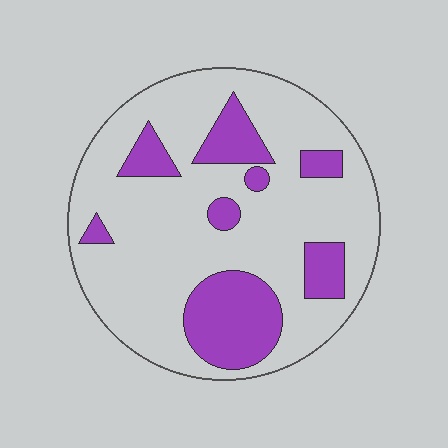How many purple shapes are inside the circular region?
8.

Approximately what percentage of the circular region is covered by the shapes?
Approximately 25%.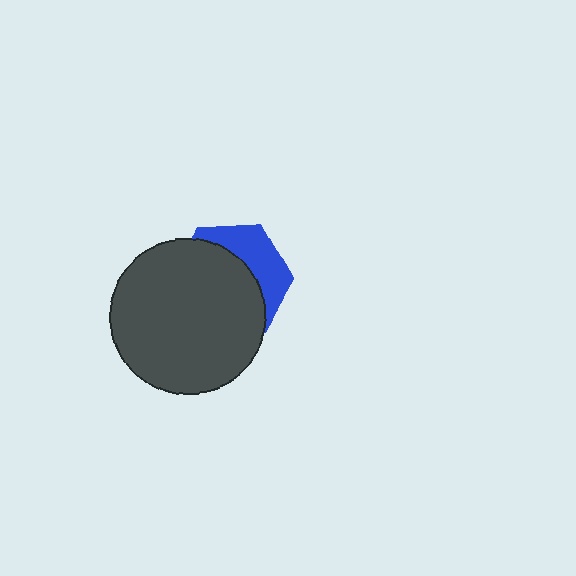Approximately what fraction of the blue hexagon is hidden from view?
Roughly 65% of the blue hexagon is hidden behind the dark gray circle.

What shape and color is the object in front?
The object in front is a dark gray circle.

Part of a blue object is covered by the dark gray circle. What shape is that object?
It is a hexagon.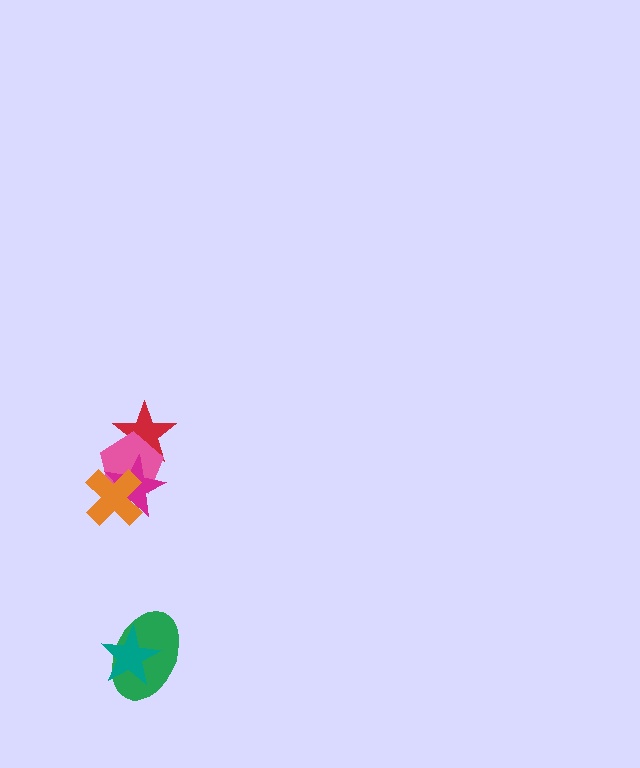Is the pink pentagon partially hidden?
Yes, it is partially covered by another shape.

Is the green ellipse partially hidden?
Yes, it is partially covered by another shape.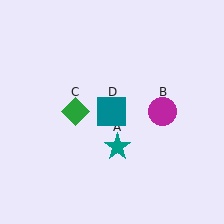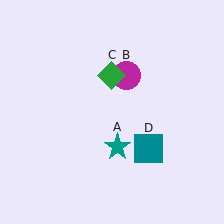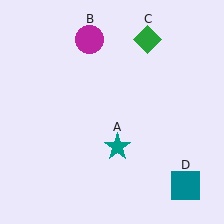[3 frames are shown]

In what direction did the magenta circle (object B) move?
The magenta circle (object B) moved up and to the left.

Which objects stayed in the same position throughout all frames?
Teal star (object A) remained stationary.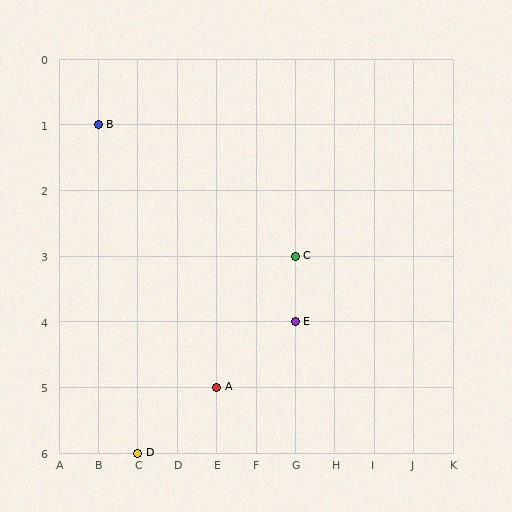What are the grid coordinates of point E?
Point E is at grid coordinates (G, 4).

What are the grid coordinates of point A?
Point A is at grid coordinates (E, 5).